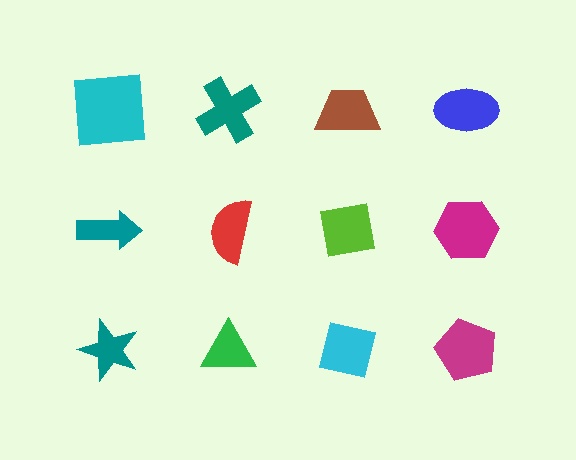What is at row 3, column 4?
A magenta pentagon.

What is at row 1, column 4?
A blue ellipse.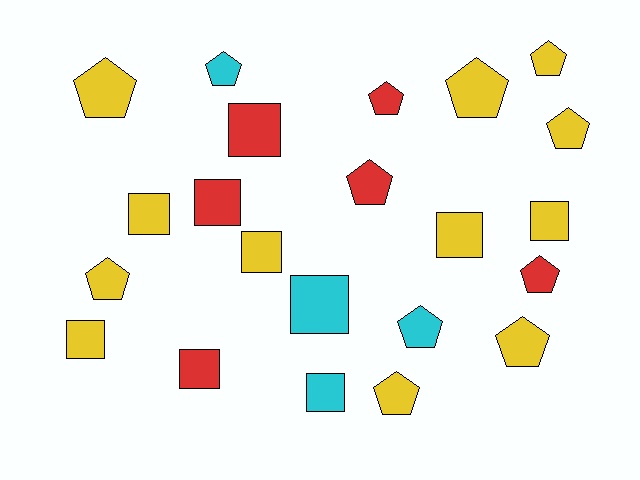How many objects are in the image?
There are 22 objects.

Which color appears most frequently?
Yellow, with 12 objects.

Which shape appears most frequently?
Pentagon, with 12 objects.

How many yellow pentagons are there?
There are 7 yellow pentagons.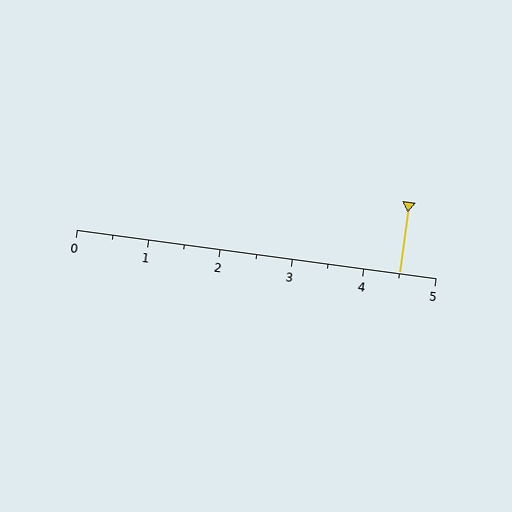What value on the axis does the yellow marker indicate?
The marker indicates approximately 4.5.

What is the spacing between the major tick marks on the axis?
The major ticks are spaced 1 apart.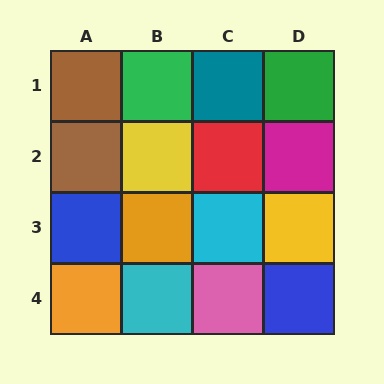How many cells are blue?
2 cells are blue.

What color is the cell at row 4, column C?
Pink.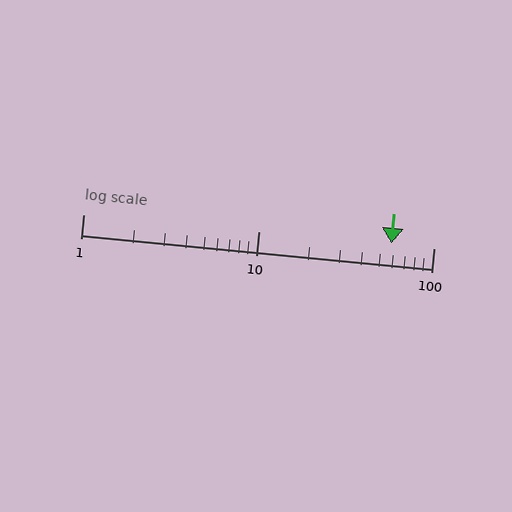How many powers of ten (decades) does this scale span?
The scale spans 2 decades, from 1 to 100.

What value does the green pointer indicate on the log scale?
The pointer indicates approximately 57.